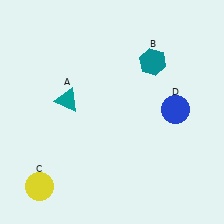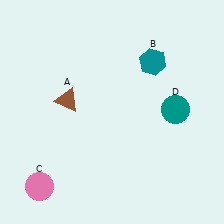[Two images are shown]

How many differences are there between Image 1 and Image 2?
There are 3 differences between the two images.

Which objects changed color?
A changed from teal to brown. C changed from yellow to pink. D changed from blue to teal.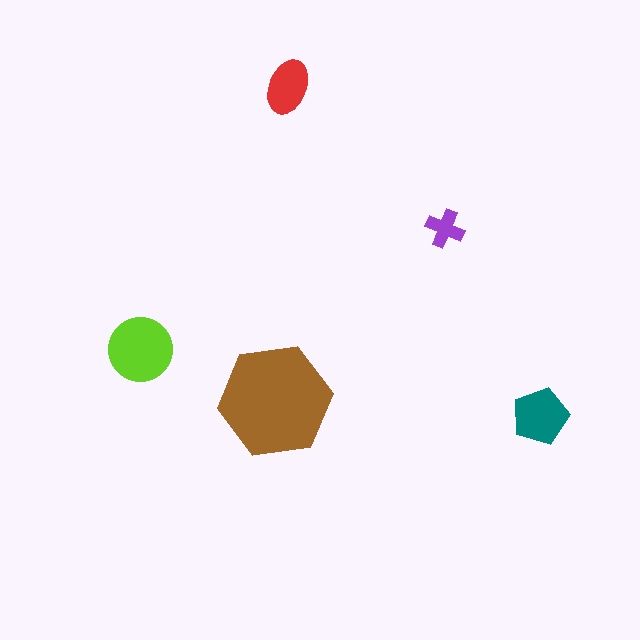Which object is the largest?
The brown hexagon.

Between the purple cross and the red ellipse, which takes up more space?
The red ellipse.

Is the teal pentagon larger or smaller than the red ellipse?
Larger.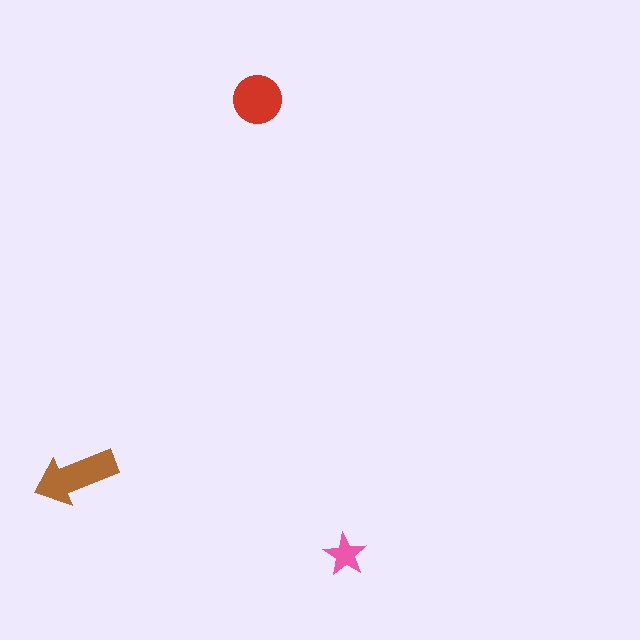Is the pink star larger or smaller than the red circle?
Smaller.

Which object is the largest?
The brown arrow.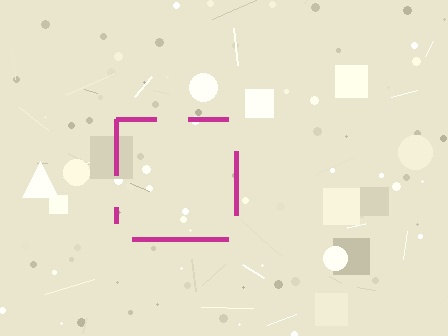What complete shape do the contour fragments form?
The contour fragments form a square.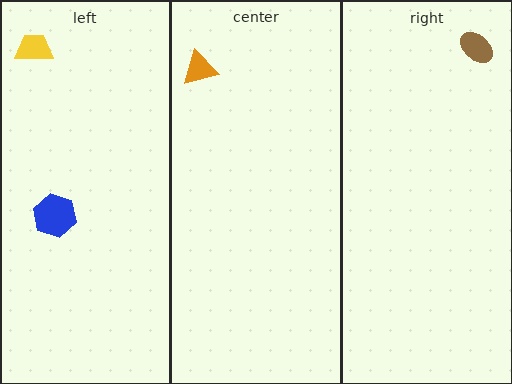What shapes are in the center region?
The orange triangle.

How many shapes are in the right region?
1.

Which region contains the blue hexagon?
The left region.